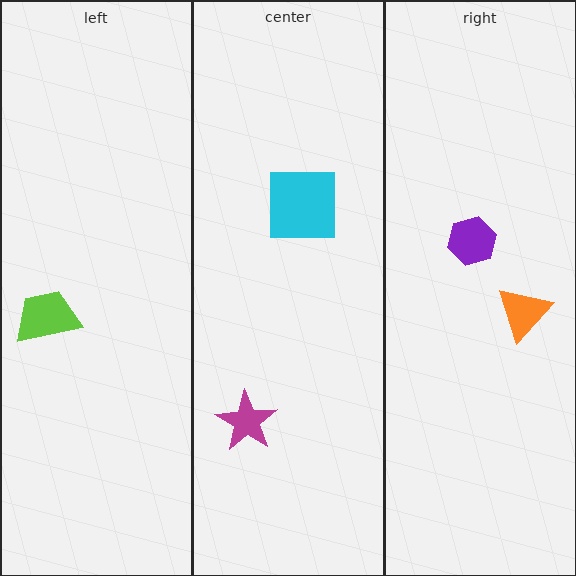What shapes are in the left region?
The lime trapezoid.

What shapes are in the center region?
The cyan square, the magenta star.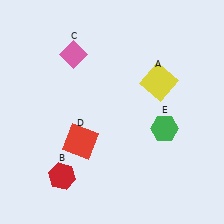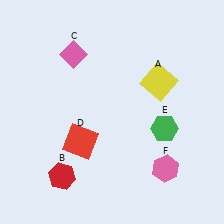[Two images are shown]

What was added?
A pink hexagon (F) was added in Image 2.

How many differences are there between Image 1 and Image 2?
There is 1 difference between the two images.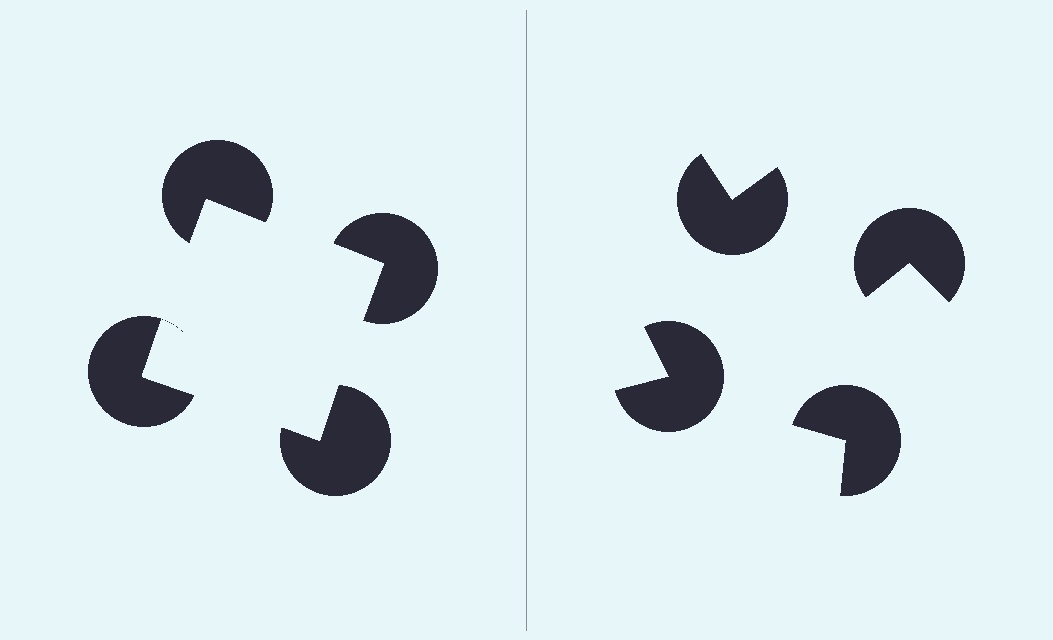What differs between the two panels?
The pac-man discs are positioned identically on both sides; only the wedge orientations differ. On the left they align to a square; on the right they are misaligned.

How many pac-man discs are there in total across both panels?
8 — 4 on each side.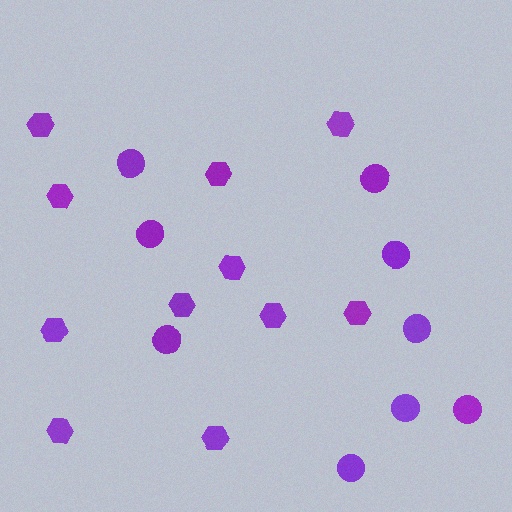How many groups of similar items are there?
There are 2 groups: one group of circles (9) and one group of hexagons (11).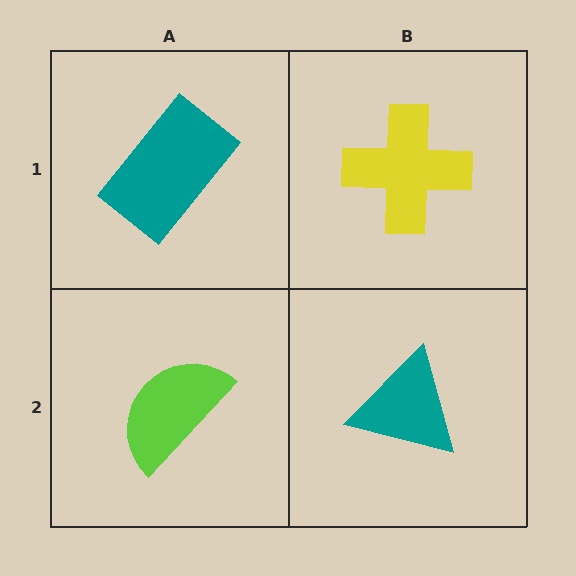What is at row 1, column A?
A teal rectangle.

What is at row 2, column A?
A lime semicircle.